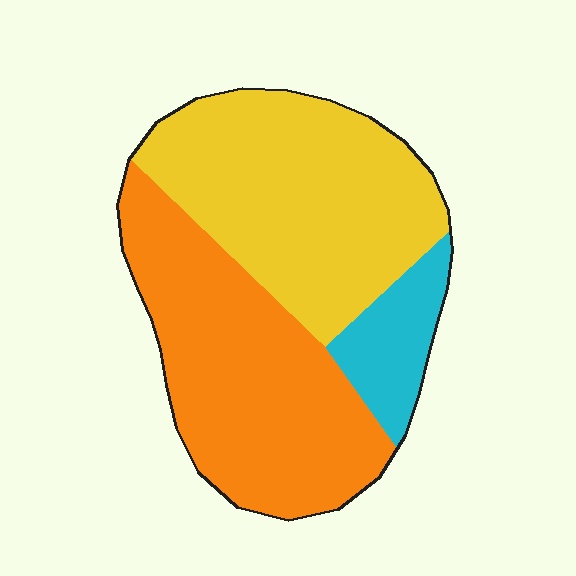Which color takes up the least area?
Cyan, at roughly 10%.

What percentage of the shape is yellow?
Yellow covers about 45% of the shape.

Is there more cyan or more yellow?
Yellow.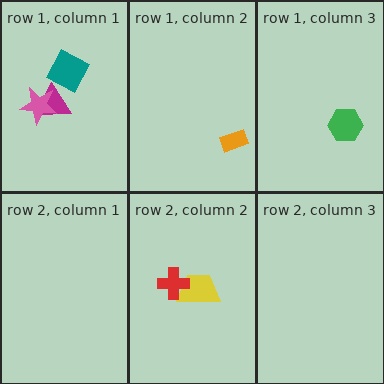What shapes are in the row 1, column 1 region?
The magenta triangle, the pink star, the teal square.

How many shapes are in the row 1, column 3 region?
1.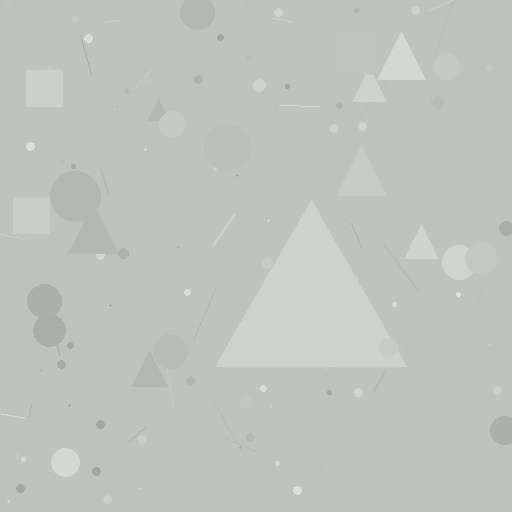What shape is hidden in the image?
A triangle is hidden in the image.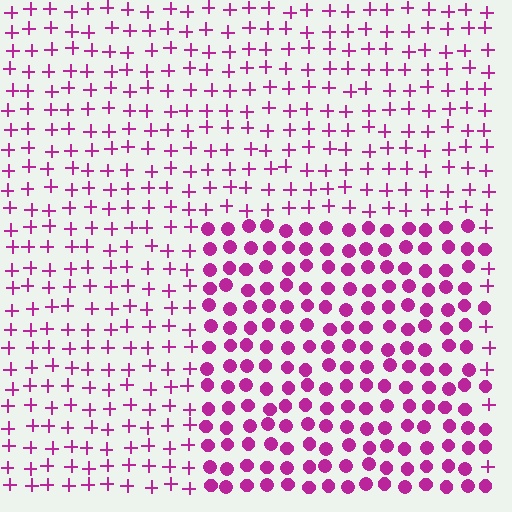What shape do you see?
I see a rectangle.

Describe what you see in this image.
The image is filled with small magenta elements arranged in a uniform grid. A rectangle-shaped region contains circles, while the surrounding area contains plus signs. The boundary is defined purely by the change in element shape.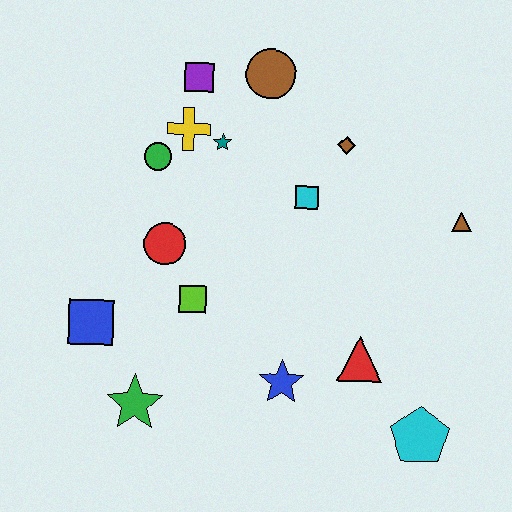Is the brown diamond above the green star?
Yes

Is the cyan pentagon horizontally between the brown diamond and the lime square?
No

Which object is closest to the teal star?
The yellow cross is closest to the teal star.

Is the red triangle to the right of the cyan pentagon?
No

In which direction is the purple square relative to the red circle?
The purple square is above the red circle.